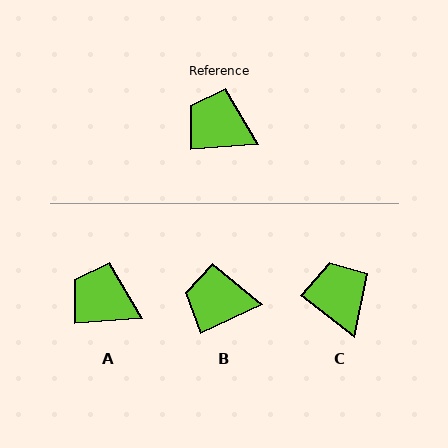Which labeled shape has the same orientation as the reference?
A.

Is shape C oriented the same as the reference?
No, it is off by about 42 degrees.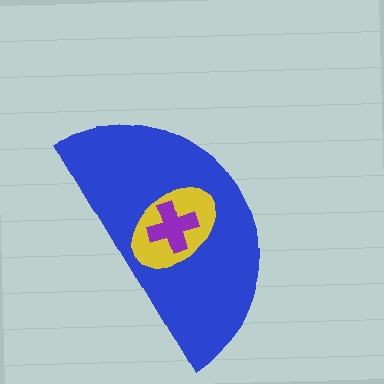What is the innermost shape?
The purple cross.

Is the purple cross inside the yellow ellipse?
Yes.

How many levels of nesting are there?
3.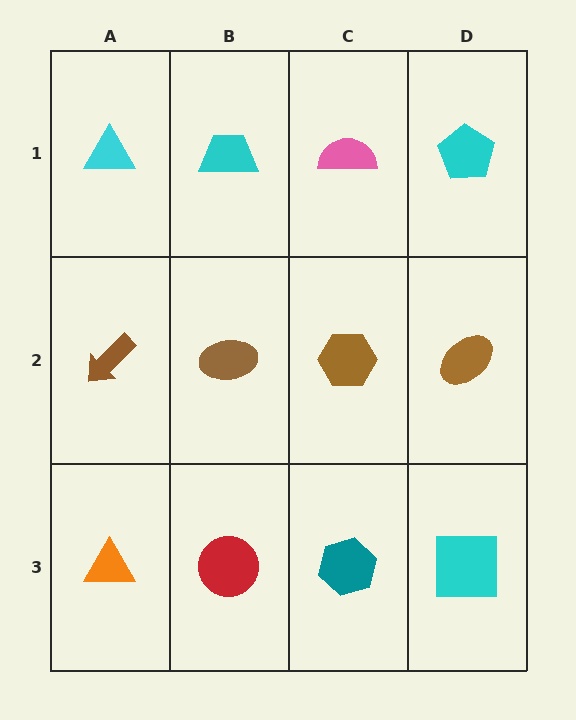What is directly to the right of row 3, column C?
A cyan square.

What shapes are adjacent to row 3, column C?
A brown hexagon (row 2, column C), a red circle (row 3, column B), a cyan square (row 3, column D).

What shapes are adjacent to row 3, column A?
A brown arrow (row 2, column A), a red circle (row 3, column B).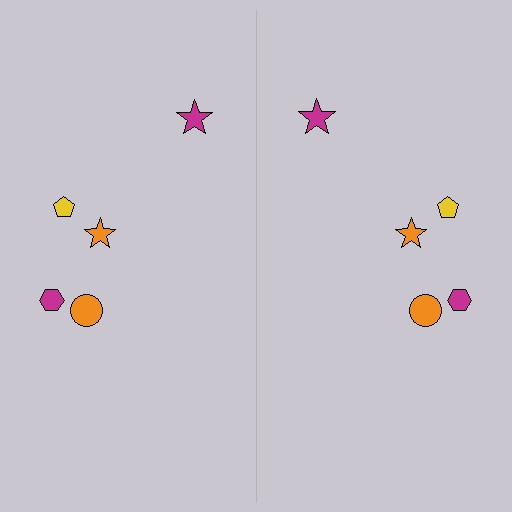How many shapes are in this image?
There are 10 shapes in this image.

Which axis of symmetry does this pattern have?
The pattern has a vertical axis of symmetry running through the center of the image.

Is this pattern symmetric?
Yes, this pattern has bilateral (reflection) symmetry.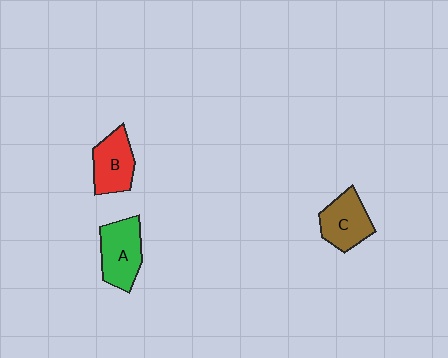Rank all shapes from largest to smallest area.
From largest to smallest: A (green), C (brown), B (red).